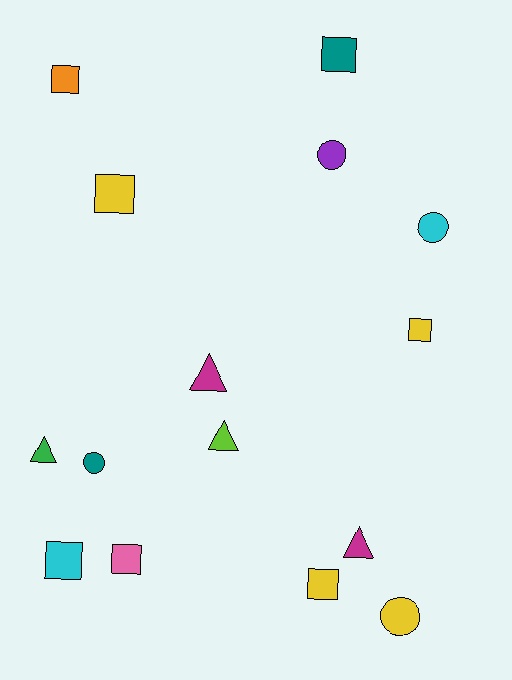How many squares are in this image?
There are 7 squares.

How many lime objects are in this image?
There is 1 lime object.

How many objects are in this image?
There are 15 objects.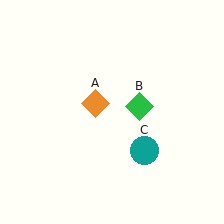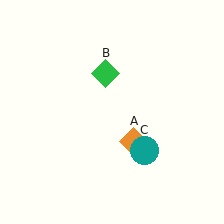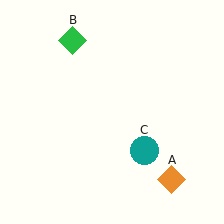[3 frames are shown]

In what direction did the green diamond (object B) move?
The green diamond (object B) moved up and to the left.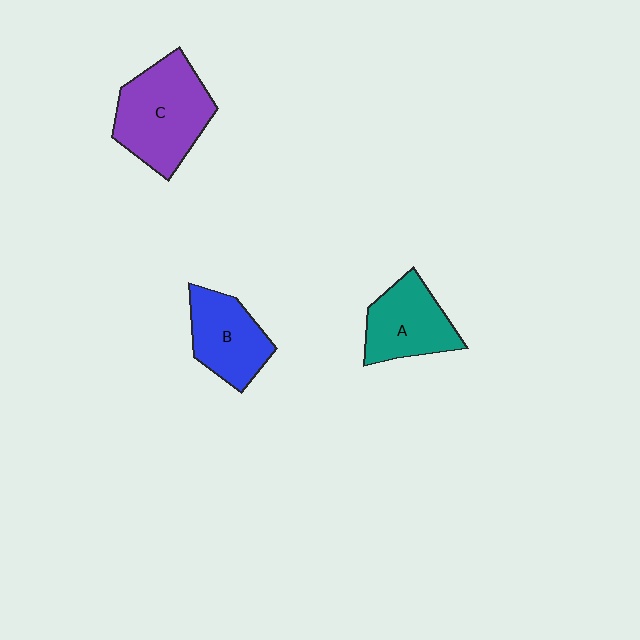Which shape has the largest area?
Shape C (purple).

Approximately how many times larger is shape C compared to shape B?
Approximately 1.4 times.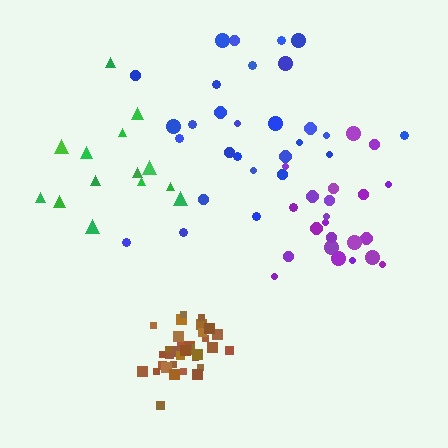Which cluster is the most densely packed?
Brown.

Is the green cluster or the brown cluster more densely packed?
Brown.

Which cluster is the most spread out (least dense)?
Blue.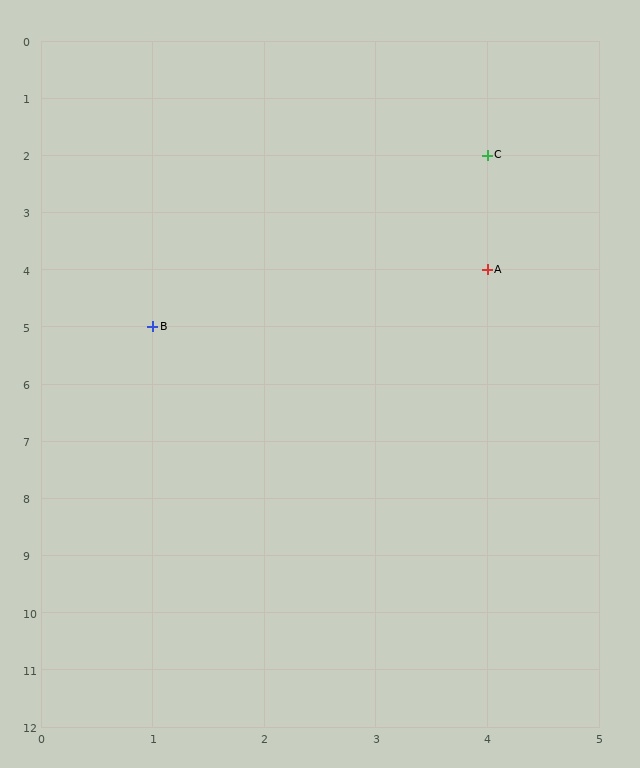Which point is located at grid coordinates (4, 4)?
Point A is at (4, 4).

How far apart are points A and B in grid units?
Points A and B are 3 columns and 1 row apart (about 3.2 grid units diagonally).